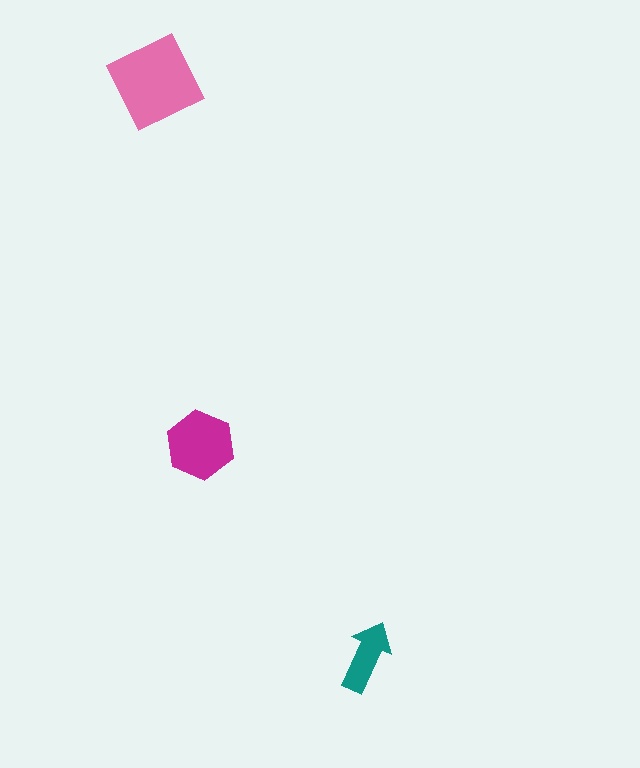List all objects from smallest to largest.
The teal arrow, the magenta hexagon, the pink diamond.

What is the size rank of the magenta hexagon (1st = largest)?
2nd.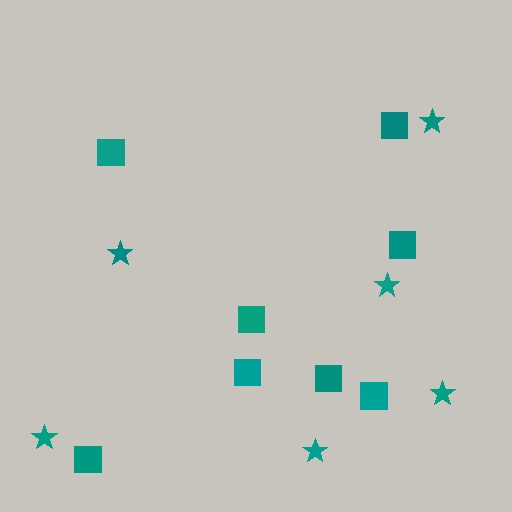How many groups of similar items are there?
There are 2 groups: one group of stars (6) and one group of squares (8).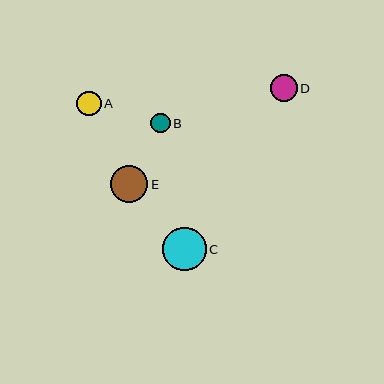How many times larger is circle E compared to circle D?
Circle E is approximately 1.4 times the size of circle D.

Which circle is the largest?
Circle C is the largest with a size of approximately 44 pixels.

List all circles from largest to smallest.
From largest to smallest: C, E, D, A, B.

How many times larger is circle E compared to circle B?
Circle E is approximately 1.9 times the size of circle B.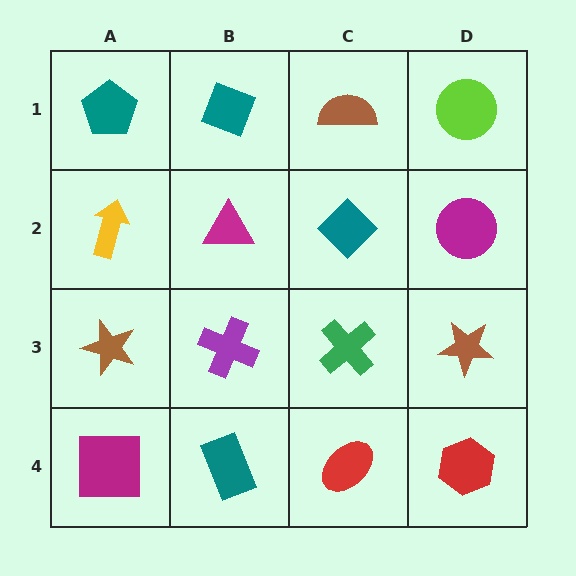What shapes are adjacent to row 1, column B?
A magenta triangle (row 2, column B), a teal pentagon (row 1, column A), a brown semicircle (row 1, column C).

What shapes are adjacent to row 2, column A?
A teal pentagon (row 1, column A), a brown star (row 3, column A), a magenta triangle (row 2, column B).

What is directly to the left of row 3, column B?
A brown star.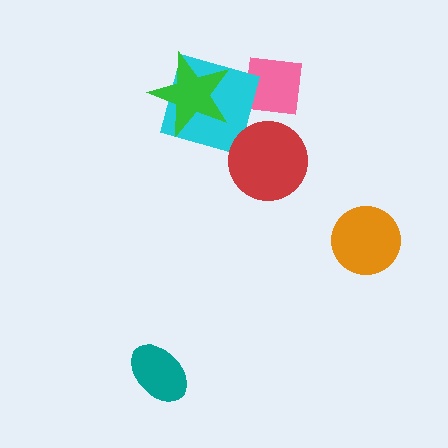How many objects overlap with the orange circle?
0 objects overlap with the orange circle.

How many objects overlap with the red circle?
0 objects overlap with the red circle.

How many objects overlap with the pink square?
1 object overlaps with the pink square.